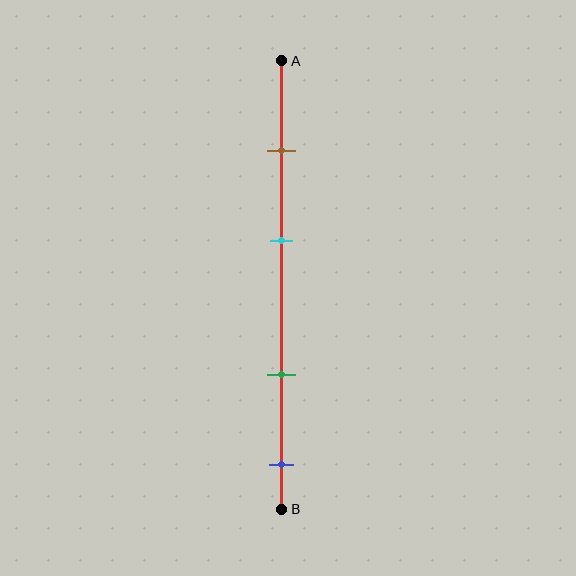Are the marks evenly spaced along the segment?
No, the marks are not evenly spaced.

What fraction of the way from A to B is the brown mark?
The brown mark is approximately 20% (0.2) of the way from A to B.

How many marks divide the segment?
There are 4 marks dividing the segment.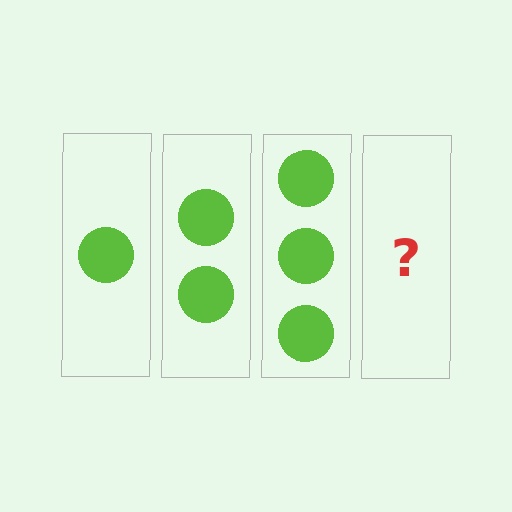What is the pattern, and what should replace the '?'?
The pattern is that each step adds one more circle. The '?' should be 4 circles.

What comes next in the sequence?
The next element should be 4 circles.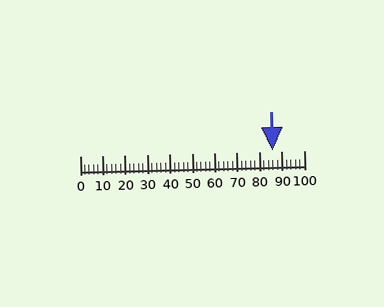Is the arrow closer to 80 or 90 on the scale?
The arrow is closer to 90.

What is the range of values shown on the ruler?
The ruler shows values from 0 to 100.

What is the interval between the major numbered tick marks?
The major tick marks are spaced 10 units apart.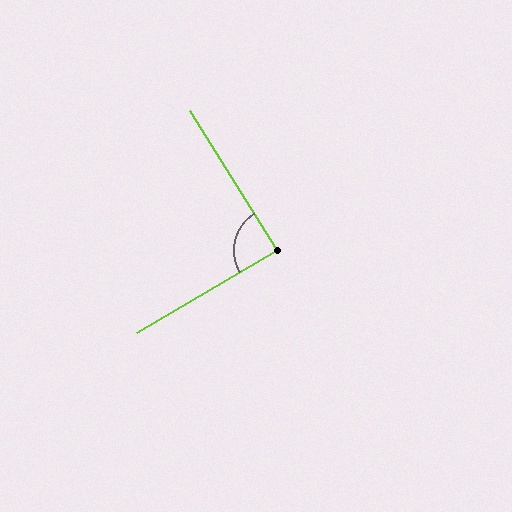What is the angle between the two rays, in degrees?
Approximately 88 degrees.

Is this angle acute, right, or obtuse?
It is approximately a right angle.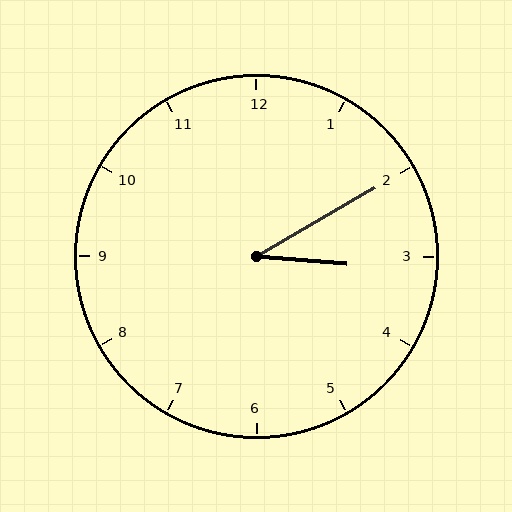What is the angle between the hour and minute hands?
Approximately 35 degrees.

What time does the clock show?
3:10.